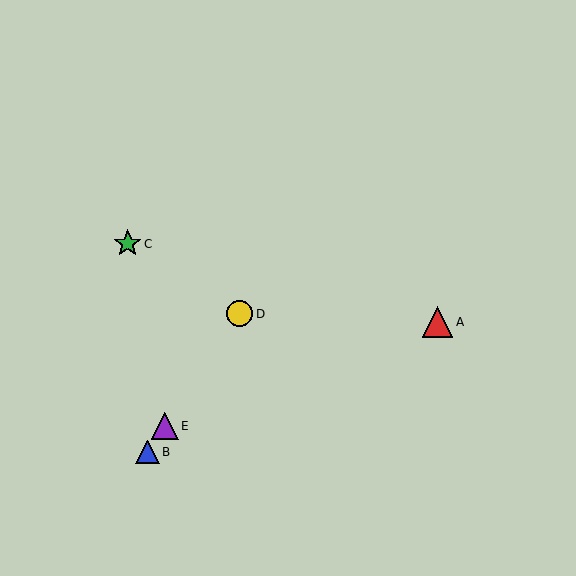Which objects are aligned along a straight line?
Objects B, D, E are aligned along a straight line.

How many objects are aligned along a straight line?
3 objects (B, D, E) are aligned along a straight line.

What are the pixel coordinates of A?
Object A is at (438, 322).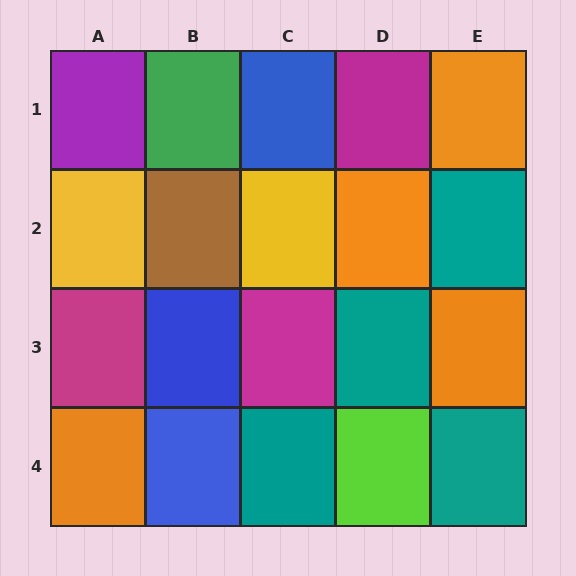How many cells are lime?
1 cell is lime.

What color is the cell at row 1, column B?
Green.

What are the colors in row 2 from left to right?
Yellow, brown, yellow, orange, teal.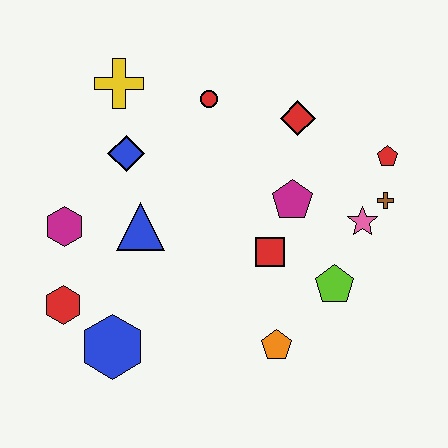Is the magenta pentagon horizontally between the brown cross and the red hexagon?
Yes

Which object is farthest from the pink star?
The red hexagon is farthest from the pink star.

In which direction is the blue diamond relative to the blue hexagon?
The blue diamond is above the blue hexagon.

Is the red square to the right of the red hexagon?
Yes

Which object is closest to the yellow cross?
The blue diamond is closest to the yellow cross.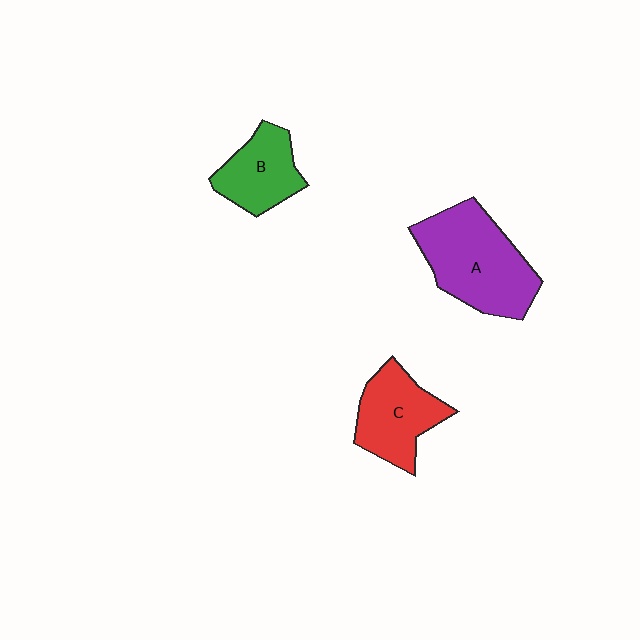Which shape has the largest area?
Shape A (purple).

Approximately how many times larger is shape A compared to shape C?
Approximately 1.5 times.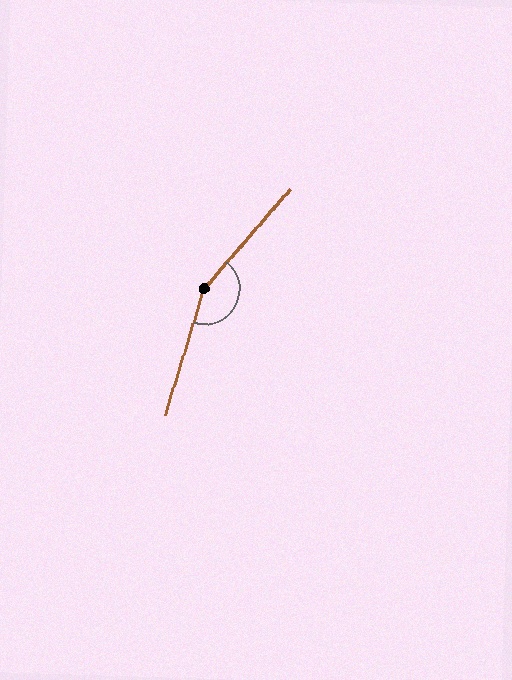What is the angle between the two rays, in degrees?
Approximately 157 degrees.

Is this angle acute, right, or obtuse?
It is obtuse.